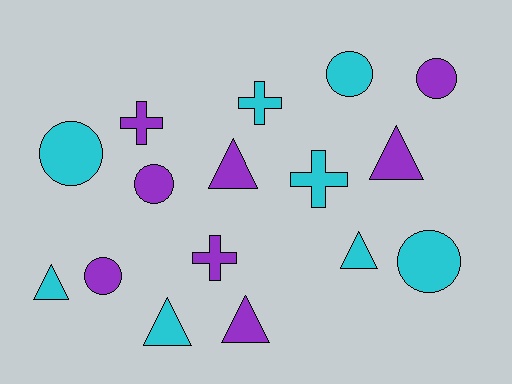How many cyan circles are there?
There are 3 cyan circles.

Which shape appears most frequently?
Triangle, with 6 objects.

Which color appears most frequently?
Purple, with 8 objects.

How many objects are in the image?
There are 16 objects.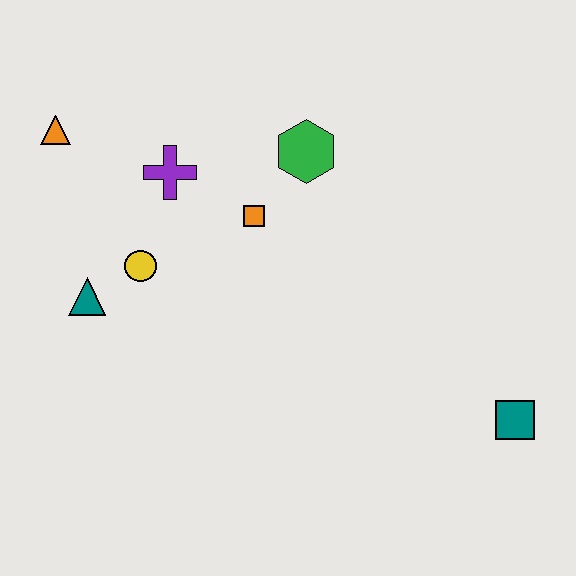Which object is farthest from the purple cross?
The teal square is farthest from the purple cross.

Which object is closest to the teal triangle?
The yellow circle is closest to the teal triangle.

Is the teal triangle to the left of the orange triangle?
No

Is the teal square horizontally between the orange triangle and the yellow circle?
No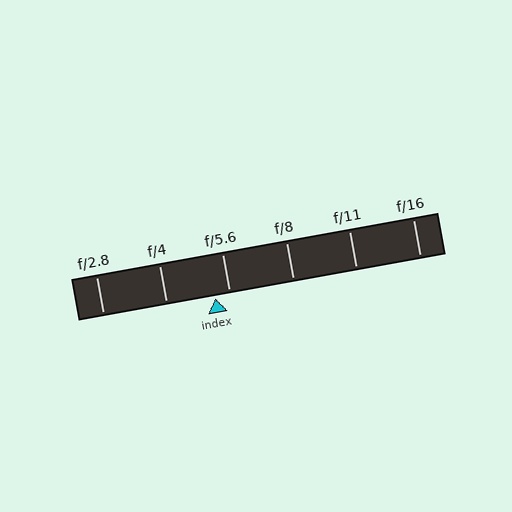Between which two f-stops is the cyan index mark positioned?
The index mark is between f/4 and f/5.6.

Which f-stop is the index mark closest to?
The index mark is closest to f/5.6.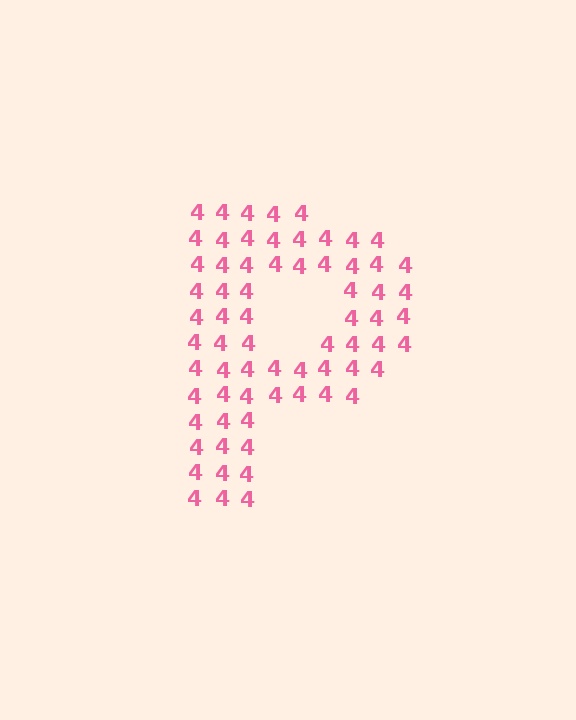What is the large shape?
The large shape is the letter P.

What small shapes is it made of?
It is made of small digit 4's.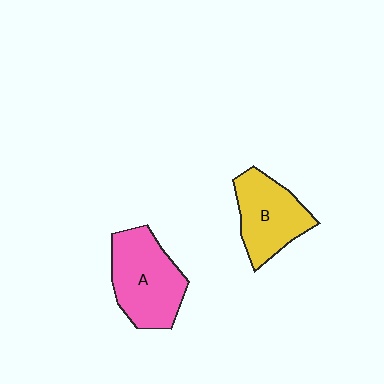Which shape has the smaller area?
Shape B (yellow).